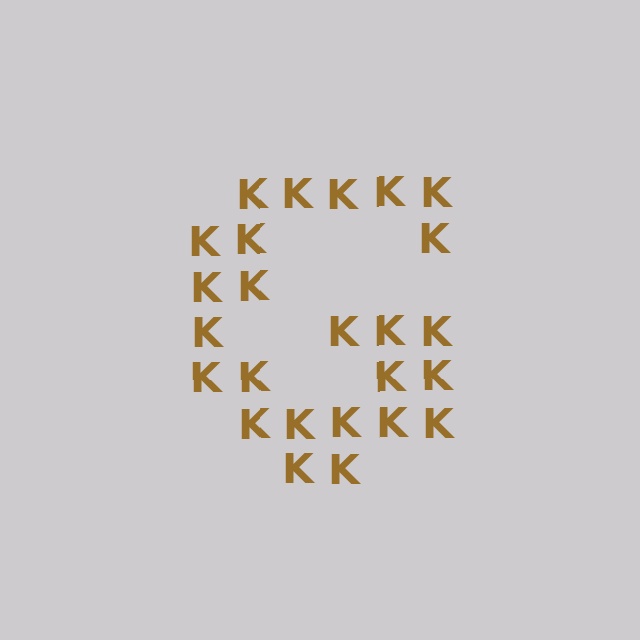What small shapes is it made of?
It is made of small letter K's.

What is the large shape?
The large shape is the letter G.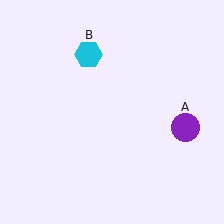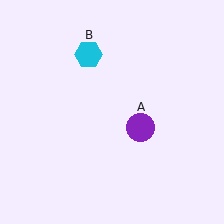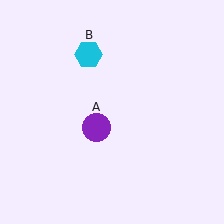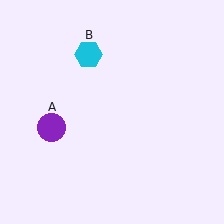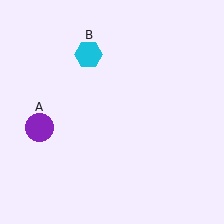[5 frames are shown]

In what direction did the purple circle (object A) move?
The purple circle (object A) moved left.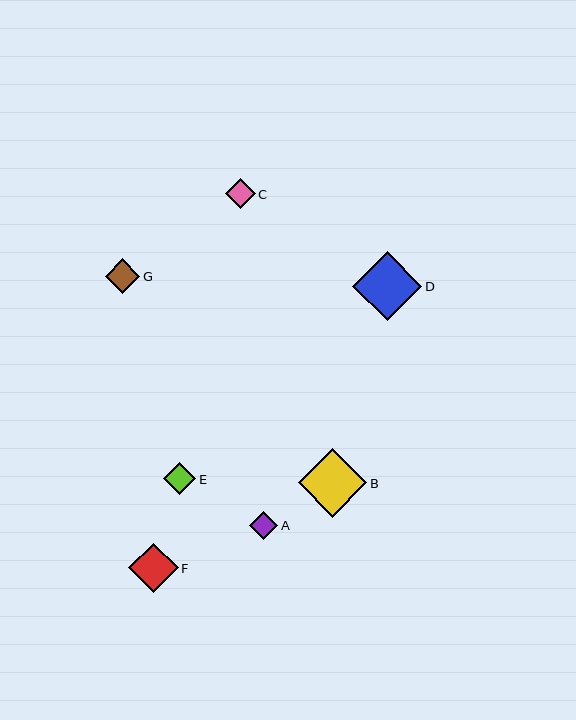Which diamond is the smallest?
Diamond A is the smallest with a size of approximately 28 pixels.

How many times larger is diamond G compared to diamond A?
Diamond G is approximately 1.3 times the size of diamond A.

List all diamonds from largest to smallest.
From largest to smallest: D, B, F, G, E, C, A.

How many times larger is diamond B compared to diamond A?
Diamond B is approximately 2.4 times the size of diamond A.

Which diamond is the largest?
Diamond D is the largest with a size of approximately 69 pixels.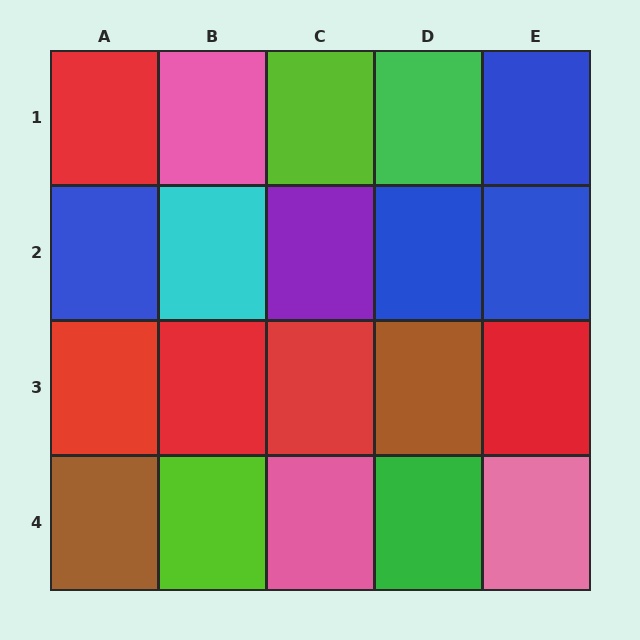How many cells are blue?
4 cells are blue.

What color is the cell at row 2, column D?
Blue.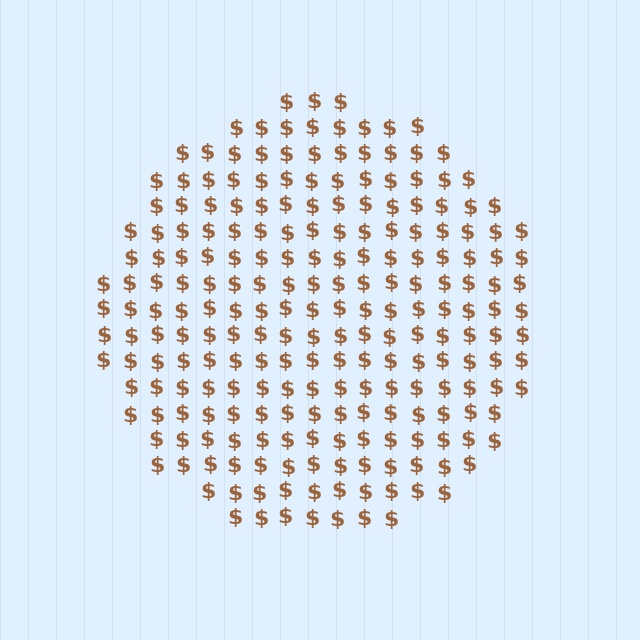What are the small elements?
The small elements are dollar signs.